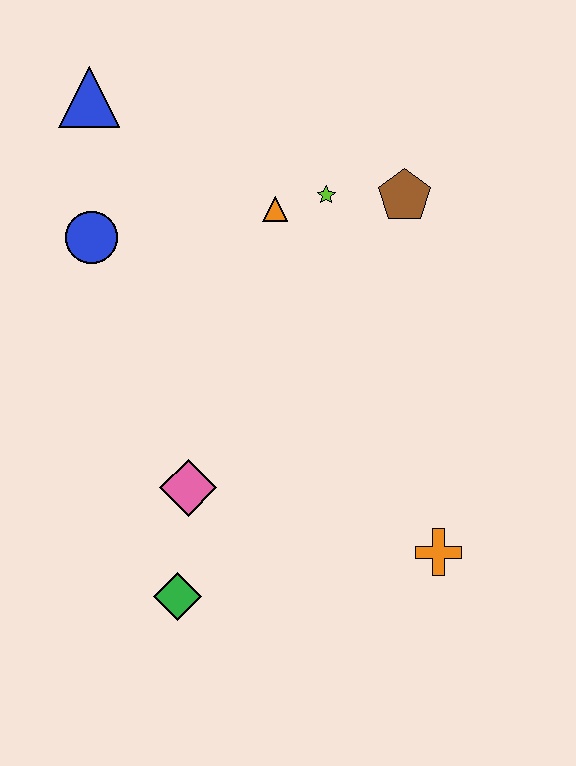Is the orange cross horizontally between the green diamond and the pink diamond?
No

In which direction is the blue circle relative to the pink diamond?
The blue circle is above the pink diamond.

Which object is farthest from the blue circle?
The orange cross is farthest from the blue circle.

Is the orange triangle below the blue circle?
No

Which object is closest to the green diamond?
The pink diamond is closest to the green diamond.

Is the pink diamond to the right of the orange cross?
No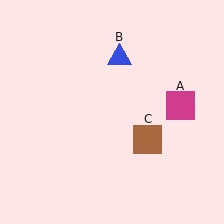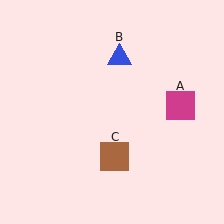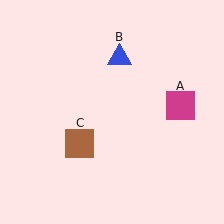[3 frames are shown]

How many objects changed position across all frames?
1 object changed position: brown square (object C).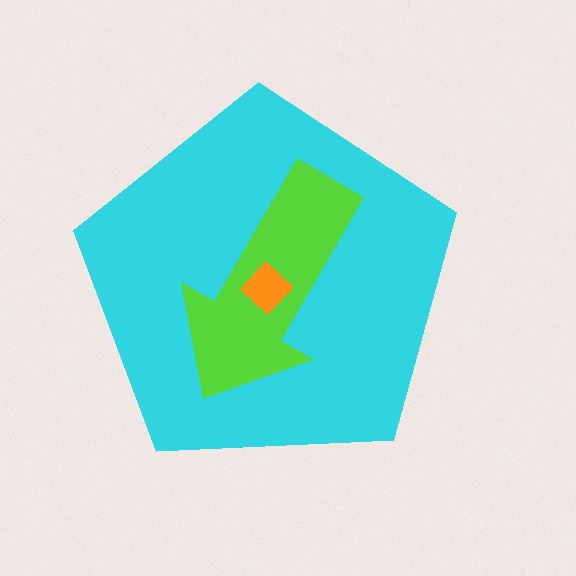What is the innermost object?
The orange diamond.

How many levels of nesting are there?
3.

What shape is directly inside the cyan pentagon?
The lime arrow.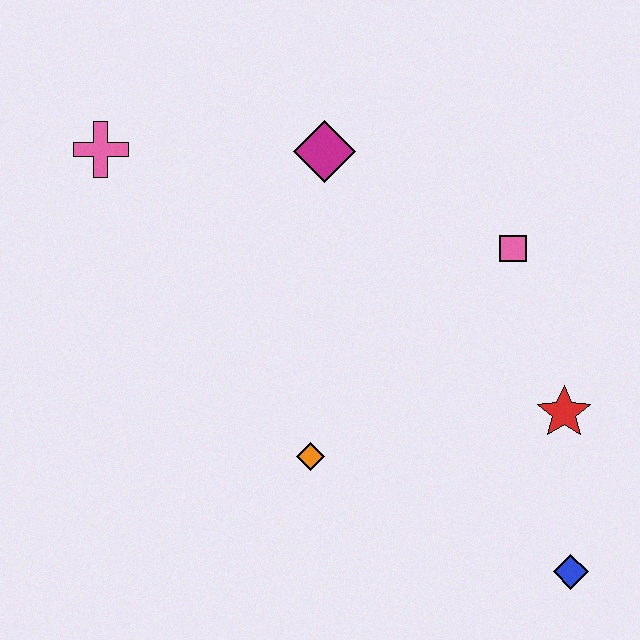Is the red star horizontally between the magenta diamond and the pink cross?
No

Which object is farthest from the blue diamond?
The pink cross is farthest from the blue diamond.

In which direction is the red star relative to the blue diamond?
The red star is above the blue diamond.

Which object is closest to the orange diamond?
The red star is closest to the orange diamond.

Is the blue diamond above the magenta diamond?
No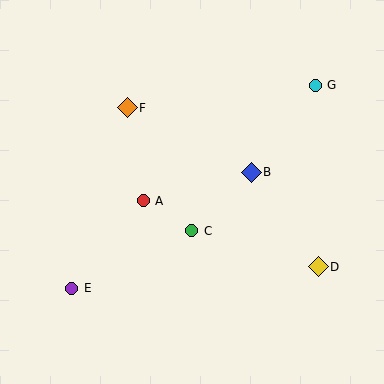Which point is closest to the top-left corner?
Point F is closest to the top-left corner.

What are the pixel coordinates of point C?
Point C is at (192, 231).